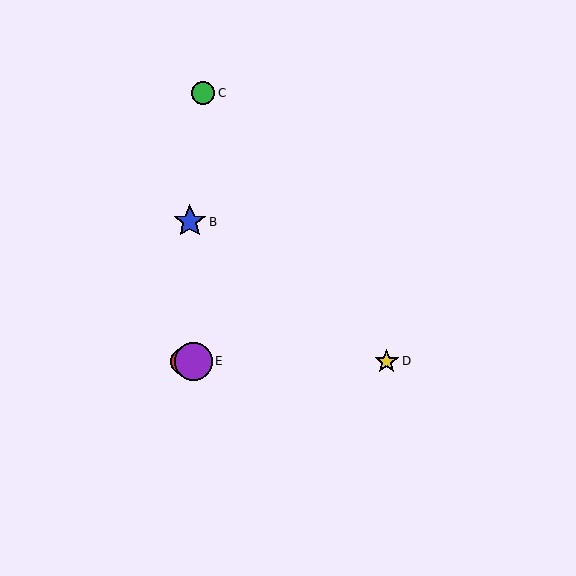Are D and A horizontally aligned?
Yes, both are at y≈361.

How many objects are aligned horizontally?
3 objects (A, D, E) are aligned horizontally.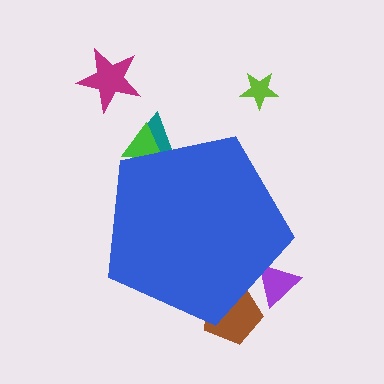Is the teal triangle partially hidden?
Yes, the teal triangle is partially hidden behind the blue pentagon.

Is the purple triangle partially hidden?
Yes, the purple triangle is partially hidden behind the blue pentagon.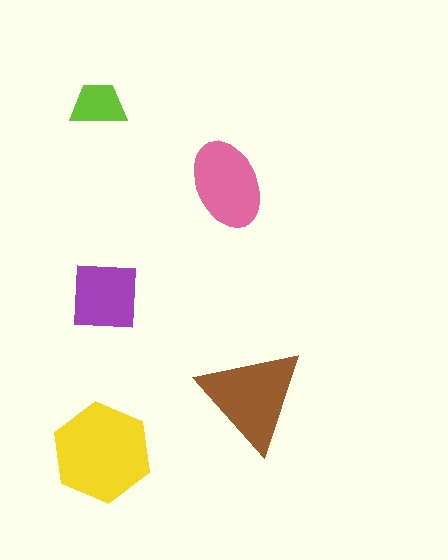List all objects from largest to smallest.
The yellow hexagon, the brown triangle, the pink ellipse, the purple square, the lime trapezoid.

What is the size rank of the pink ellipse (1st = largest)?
3rd.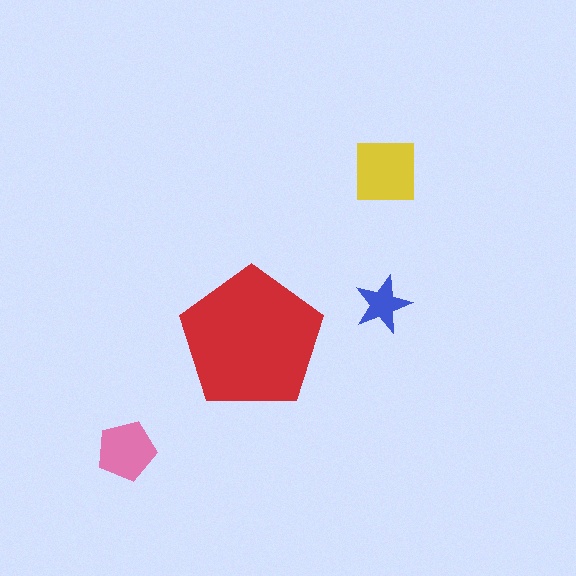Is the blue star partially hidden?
No, the blue star is fully visible.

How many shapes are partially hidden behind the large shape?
0 shapes are partially hidden.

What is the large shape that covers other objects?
A red pentagon.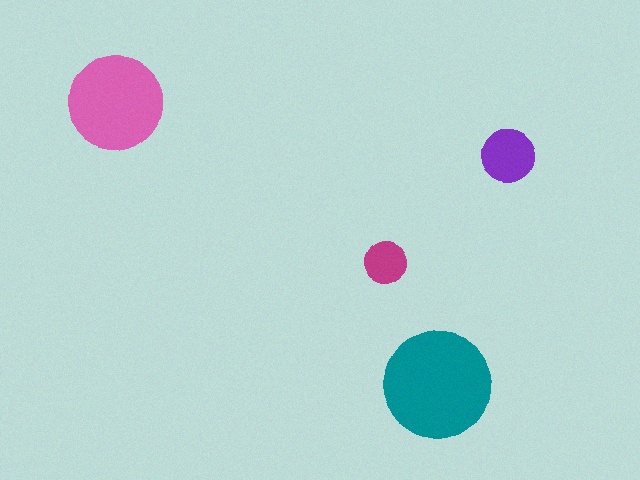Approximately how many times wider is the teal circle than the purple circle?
About 2 times wider.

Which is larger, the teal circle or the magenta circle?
The teal one.